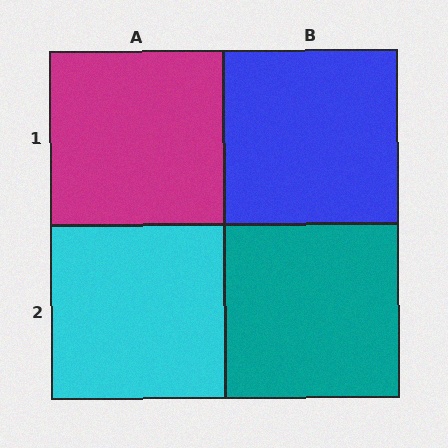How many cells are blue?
1 cell is blue.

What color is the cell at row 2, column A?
Cyan.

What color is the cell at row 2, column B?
Teal.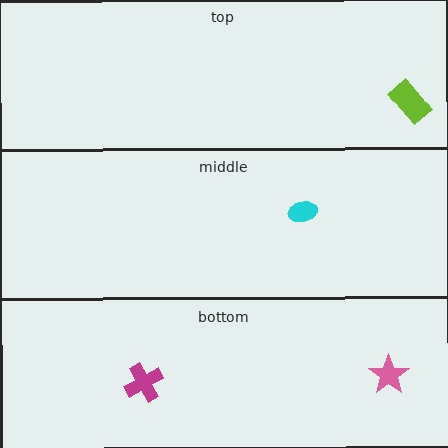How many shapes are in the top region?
1.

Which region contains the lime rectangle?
The top region.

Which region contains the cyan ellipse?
The middle region.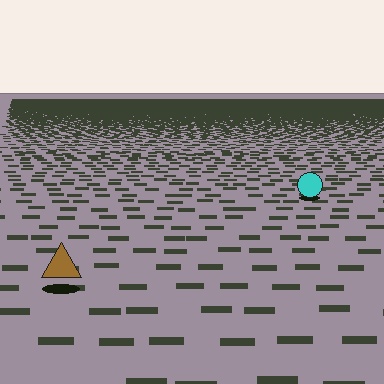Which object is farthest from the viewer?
The cyan circle is farthest from the viewer. It appears smaller and the ground texture around it is denser.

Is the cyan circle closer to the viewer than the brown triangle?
No. The brown triangle is closer — you can tell from the texture gradient: the ground texture is coarser near it.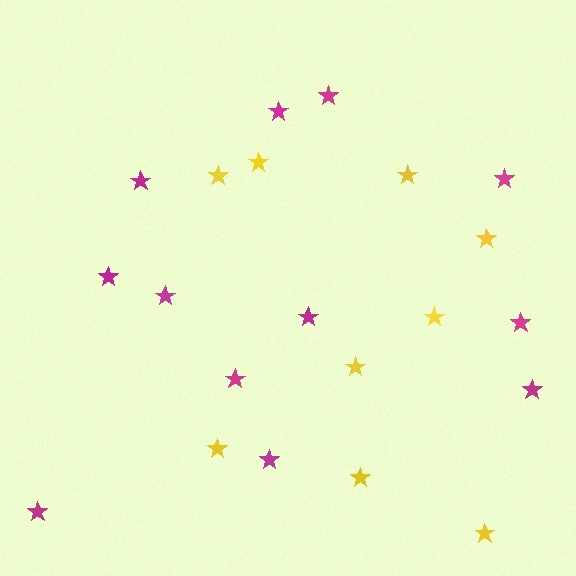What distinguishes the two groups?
There are 2 groups: one group of magenta stars (12) and one group of yellow stars (9).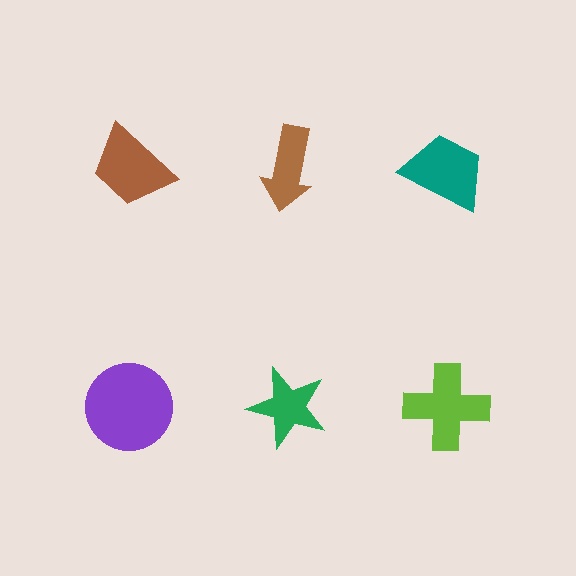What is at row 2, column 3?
A lime cross.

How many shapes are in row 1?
3 shapes.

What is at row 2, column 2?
A green star.